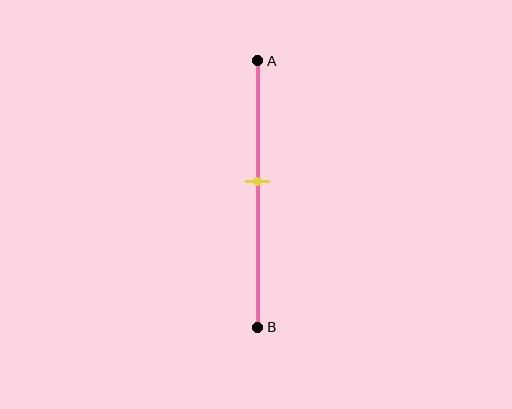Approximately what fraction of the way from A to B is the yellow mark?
The yellow mark is approximately 45% of the way from A to B.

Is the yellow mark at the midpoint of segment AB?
No, the mark is at about 45% from A, not at the 50% midpoint.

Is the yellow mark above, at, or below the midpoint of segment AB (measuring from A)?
The yellow mark is above the midpoint of segment AB.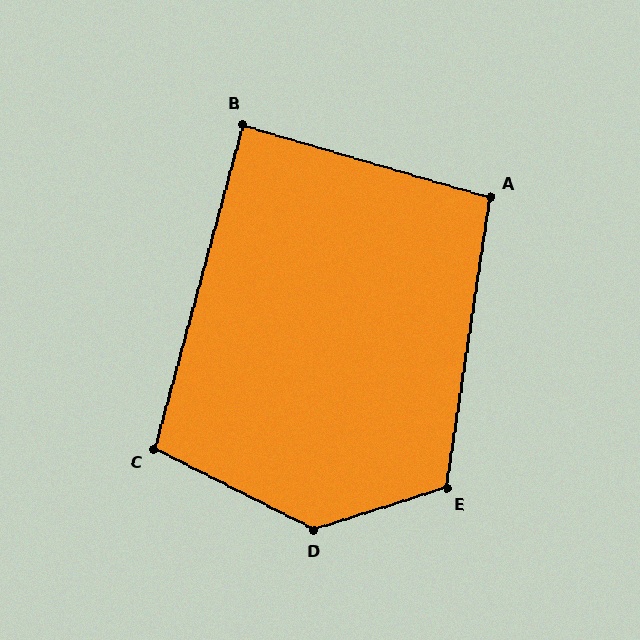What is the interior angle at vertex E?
Approximately 116 degrees (obtuse).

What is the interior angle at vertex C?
Approximately 102 degrees (obtuse).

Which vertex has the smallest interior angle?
B, at approximately 89 degrees.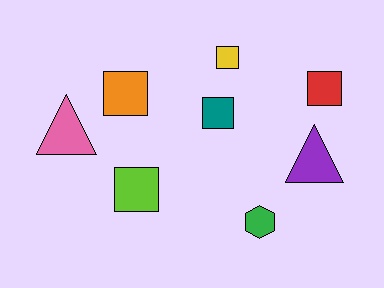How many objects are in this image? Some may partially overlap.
There are 8 objects.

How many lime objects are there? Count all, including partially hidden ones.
There is 1 lime object.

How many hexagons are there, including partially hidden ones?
There is 1 hexagon.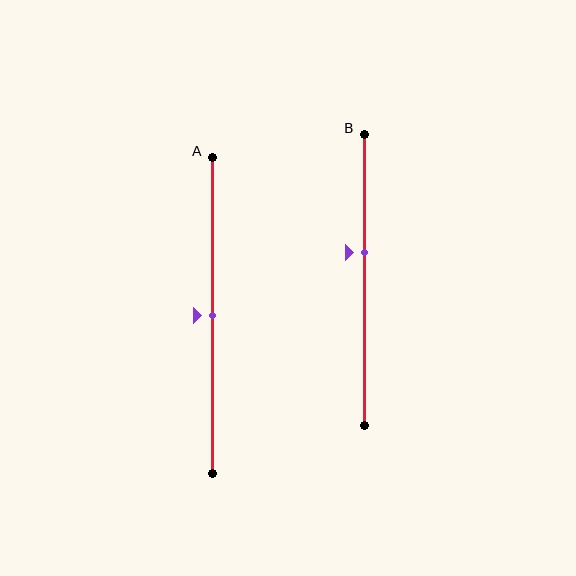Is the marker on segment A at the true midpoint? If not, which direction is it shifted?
Yes, the marker on segment A is at the true midpoint.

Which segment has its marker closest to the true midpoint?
Segment A has its marker closest to the true midpoint.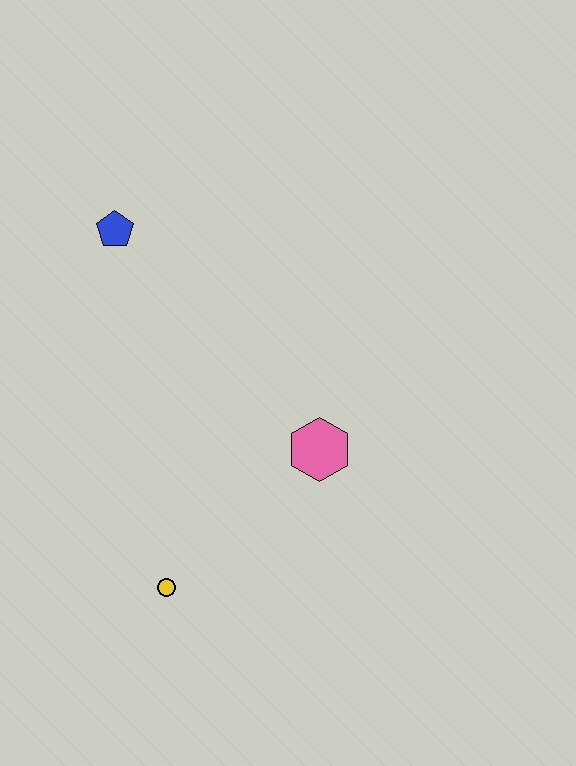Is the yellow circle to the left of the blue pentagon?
No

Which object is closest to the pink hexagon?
The yellow circle is closest to the pink hexagon.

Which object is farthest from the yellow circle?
The blue pentagon is farthest from the yellow circle.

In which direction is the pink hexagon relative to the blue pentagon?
The pink hexagon is below the blue pentagon.